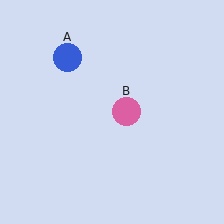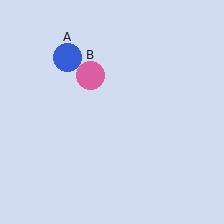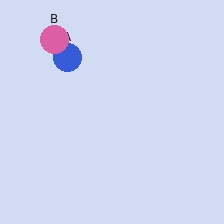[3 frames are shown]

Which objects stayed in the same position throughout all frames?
Blue circle (object A) remained stationary.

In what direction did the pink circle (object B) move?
The pink circle (object B) moved up and to the left.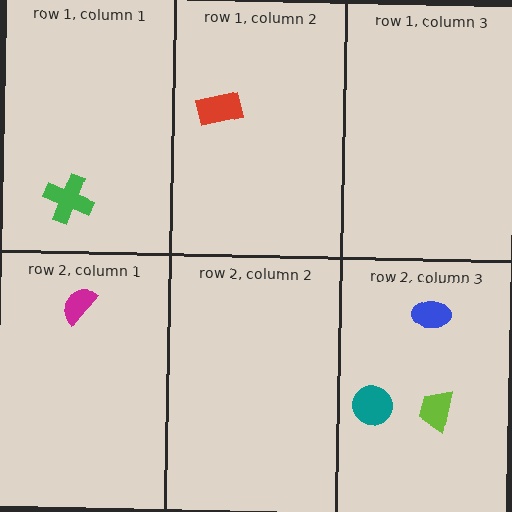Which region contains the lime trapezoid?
The row 2, column 3 region.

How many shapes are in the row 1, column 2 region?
1.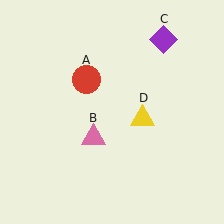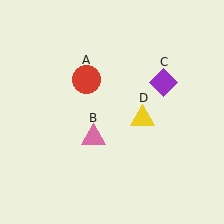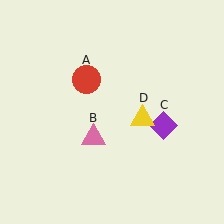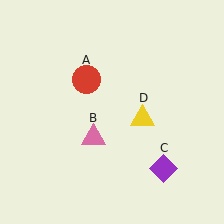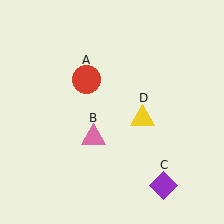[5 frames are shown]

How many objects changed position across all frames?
1 object changed position: purple diamond (object C).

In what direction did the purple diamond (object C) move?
The purple diamond (object C) moved down.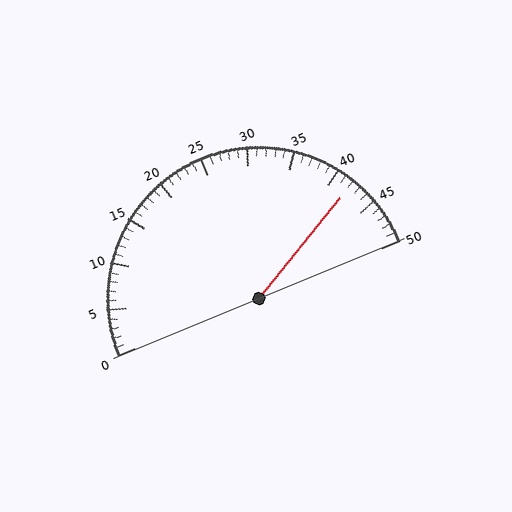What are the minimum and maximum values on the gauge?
The gauge ranges from 0 to 50.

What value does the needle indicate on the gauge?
The needle indicates approximately 42.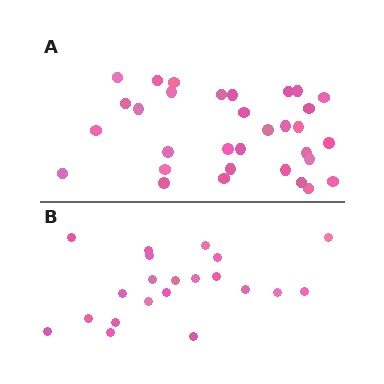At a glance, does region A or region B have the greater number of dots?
Region A (the top region) has more dots.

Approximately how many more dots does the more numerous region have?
Region A has roughly 12 or so more dots than region B.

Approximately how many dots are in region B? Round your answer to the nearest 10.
About 20 dots. (The exact count is 21, which rounds to 20.)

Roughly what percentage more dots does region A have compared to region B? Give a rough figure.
About 50% more.